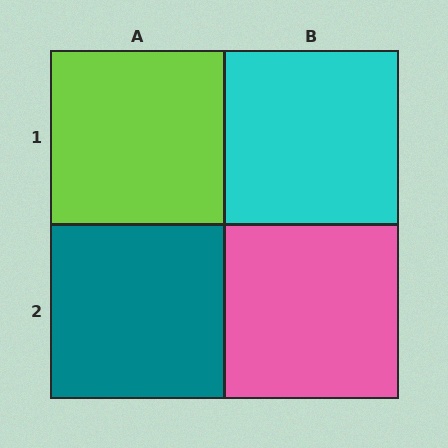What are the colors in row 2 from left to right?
Teal, pink.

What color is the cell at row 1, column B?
Cyan.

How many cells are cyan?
1 cell is cyan.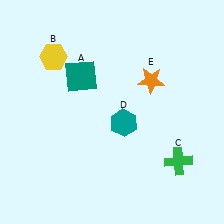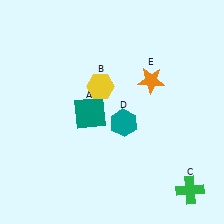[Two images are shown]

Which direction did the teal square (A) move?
The teal square (A) moved down.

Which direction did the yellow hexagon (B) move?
The yellow hexagon (B) moved right.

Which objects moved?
The objects that moved are: the teal square (A), the yellow hexagon (B), the green cross (C).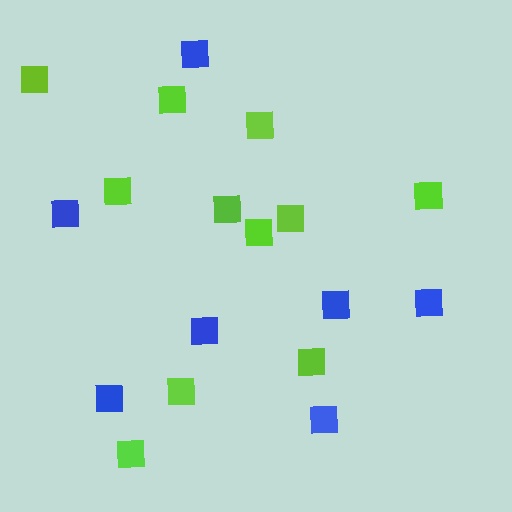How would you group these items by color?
There are 2 groups: one group of blue squares (7) and one group of lime squares (11).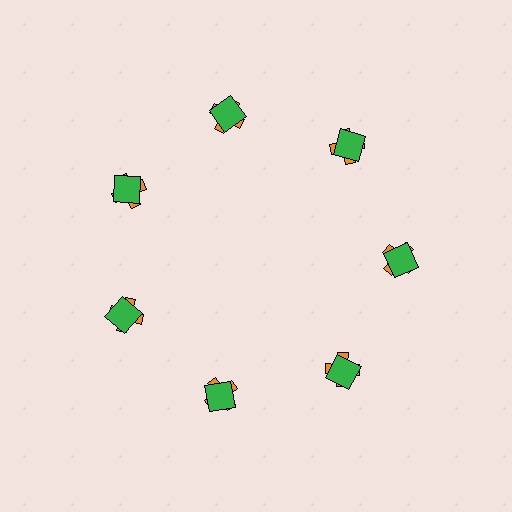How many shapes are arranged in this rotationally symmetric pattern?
There are 14 shapes, arranged in 7 groups of 2.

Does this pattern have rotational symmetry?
Yes, this pattern has 7-fold rotational symmetry. It looks the same after rotating 51 degrees around the center.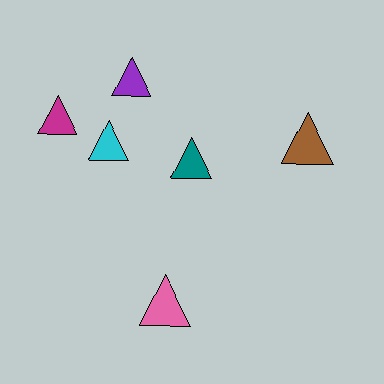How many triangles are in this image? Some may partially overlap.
There are 6 triangles.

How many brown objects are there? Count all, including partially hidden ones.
There is 1 brown object.